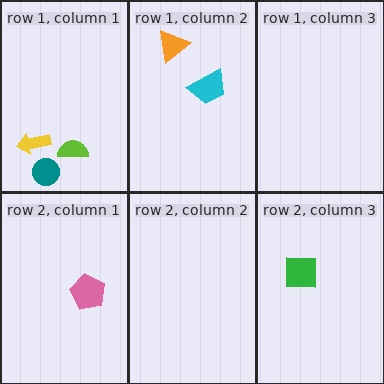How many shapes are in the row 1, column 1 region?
3.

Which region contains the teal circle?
The row 1, column 1 region.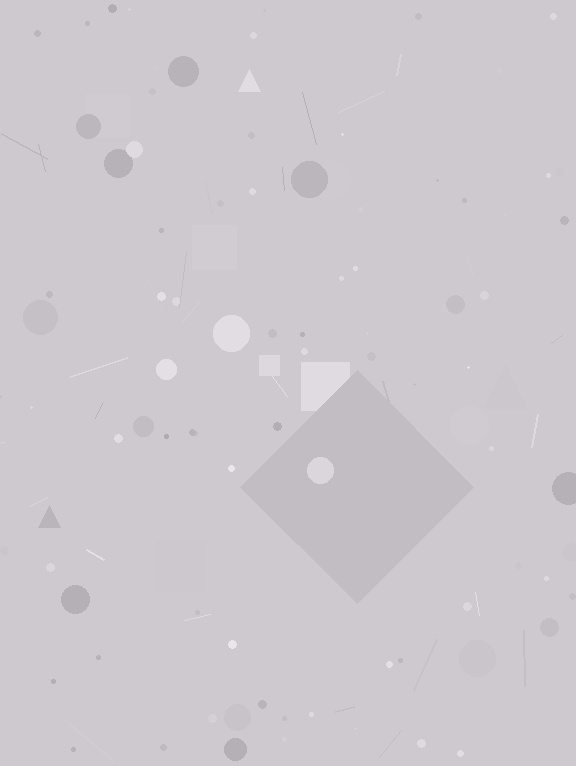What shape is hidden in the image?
A diamond is hidden in the image.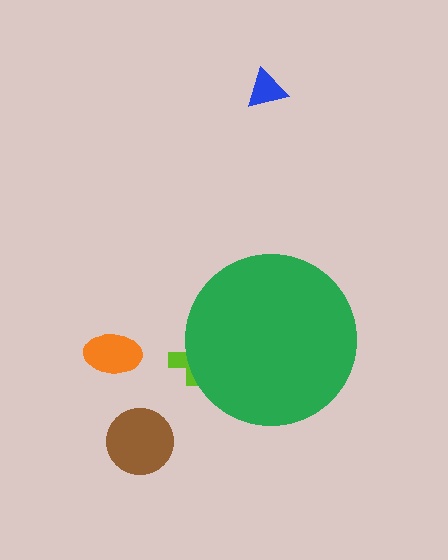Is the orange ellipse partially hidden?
No, the orange ellipse is fully visible.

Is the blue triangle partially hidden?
No, the blue triangle is fully visible.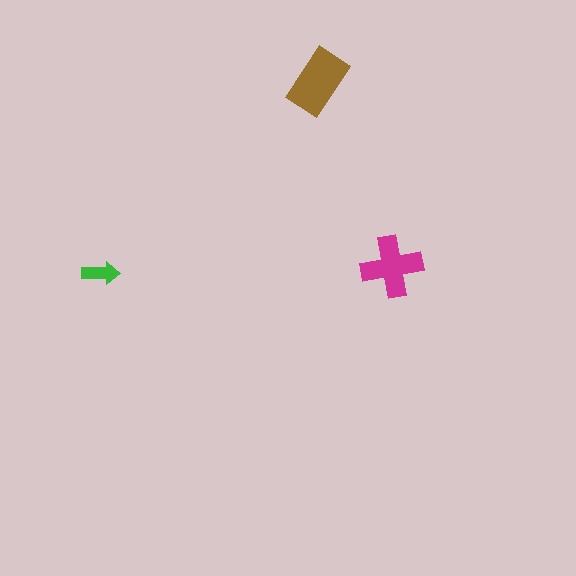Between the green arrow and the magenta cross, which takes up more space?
The magenta cross.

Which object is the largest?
The brown rectangle.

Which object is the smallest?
The green arrow.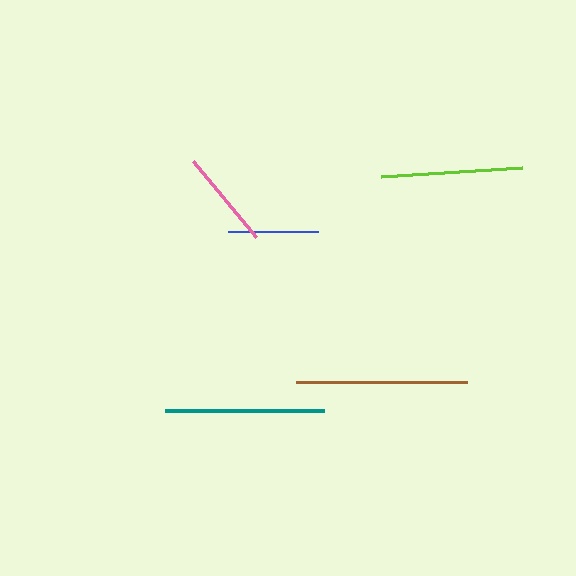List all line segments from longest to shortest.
From longest to shortest: brown, teal, lime, pink, blue.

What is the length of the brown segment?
The brown segment is approximately 171 pixels long.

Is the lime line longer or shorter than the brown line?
The brown line is longer than the lime line.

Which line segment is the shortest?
The blue line is the shortest at approximately 90 pixels.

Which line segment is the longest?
The brown line is the longest at approximately 171 pixels.